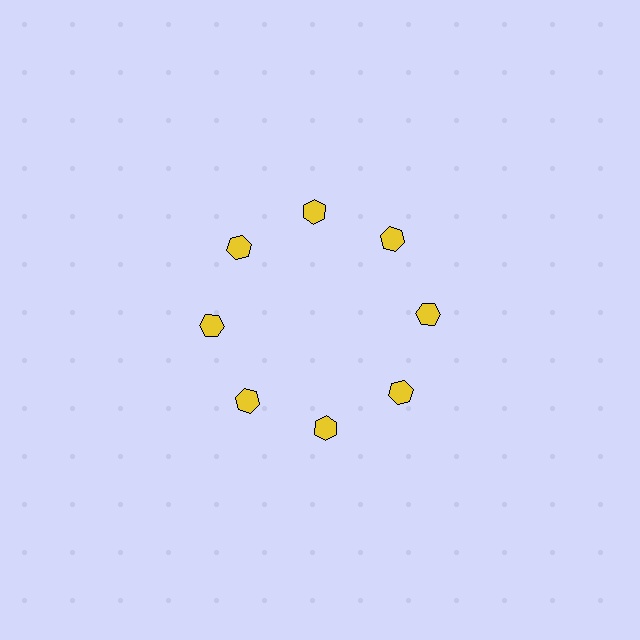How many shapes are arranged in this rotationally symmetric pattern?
There are 8 shapes, arranged in 8 groups of 1.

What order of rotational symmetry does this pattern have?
This pattern has 8-fold rotational symmetry.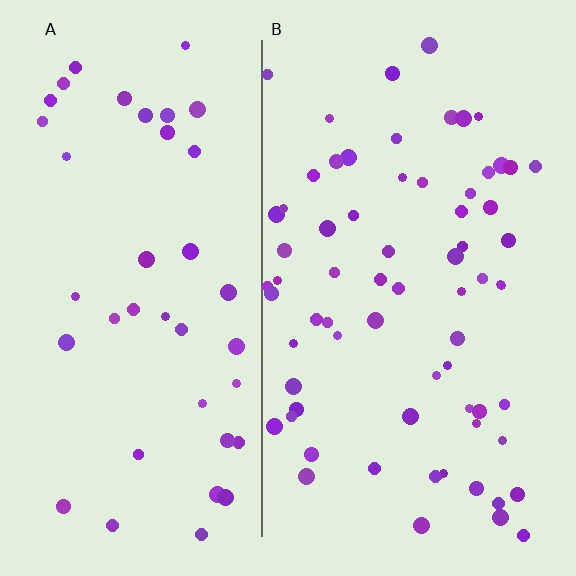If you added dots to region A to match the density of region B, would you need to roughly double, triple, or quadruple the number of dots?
Approximately double.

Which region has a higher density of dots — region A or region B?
B (the right).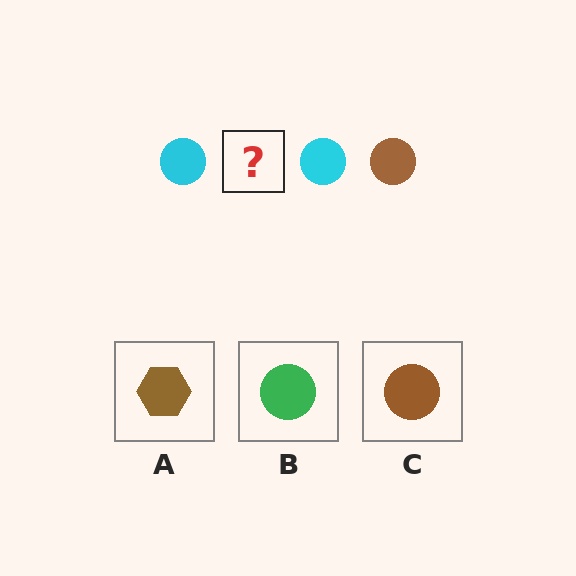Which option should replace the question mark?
Option C.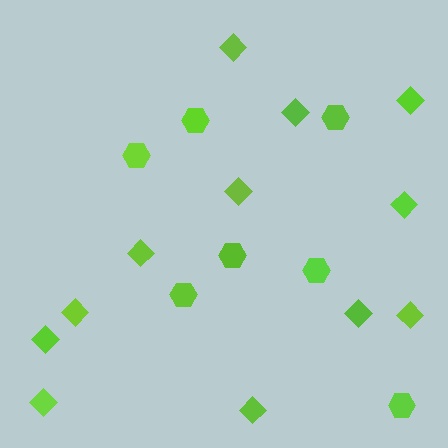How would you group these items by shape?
There are 2 groups: one group of hexagons (7) and one group of diamonds (12).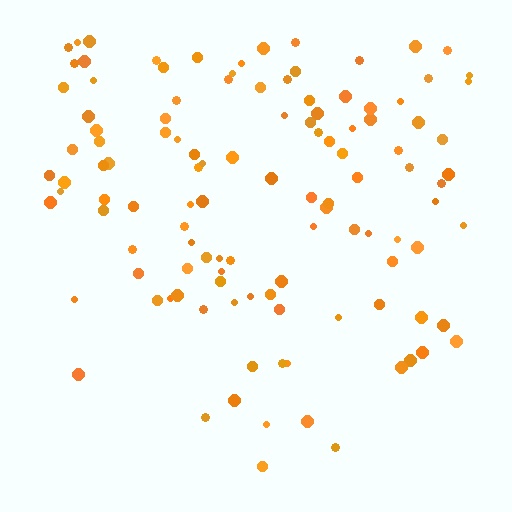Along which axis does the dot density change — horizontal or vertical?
Vertical.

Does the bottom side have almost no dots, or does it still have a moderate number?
Still a moderate number, just noticeably fewer than the top.